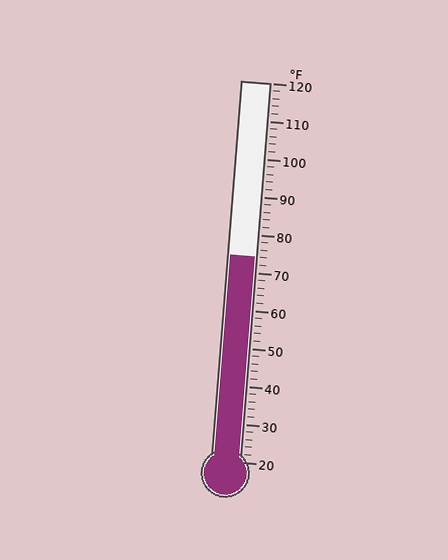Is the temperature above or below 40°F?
The temperature is above 40°F.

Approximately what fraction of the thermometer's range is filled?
The thermometer is filled to approximately 55% of its range.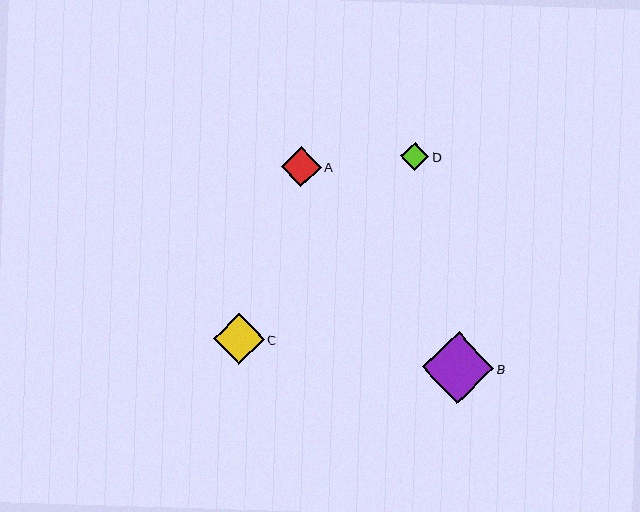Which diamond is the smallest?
Diamond D is the smallest with a size of approximately 28 pixels.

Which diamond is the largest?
Diamond B is the largest with a size of approximately 71 pixels.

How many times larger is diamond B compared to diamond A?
Diamond B is approximately 1.8 times the size of diamond A.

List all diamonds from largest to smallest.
From largest to smallest: B, C, A, D.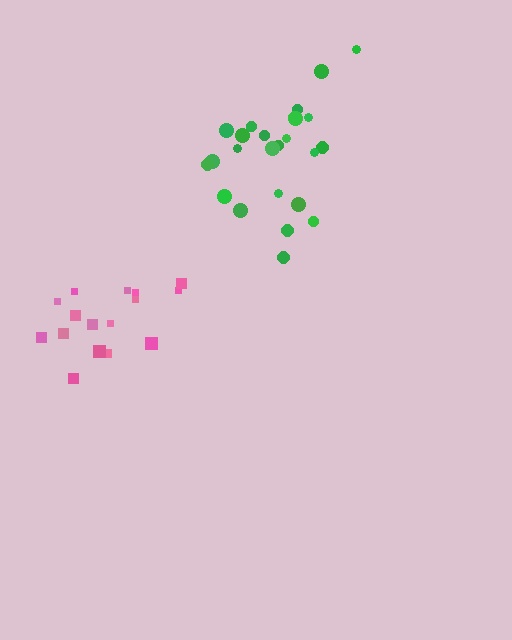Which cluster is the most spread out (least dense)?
Pink.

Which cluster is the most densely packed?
Green.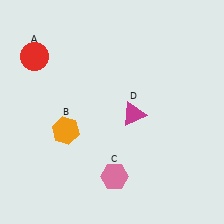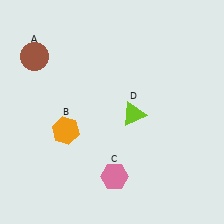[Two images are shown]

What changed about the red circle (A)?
In Image 1, A is red. In Image 2, it changed to brown.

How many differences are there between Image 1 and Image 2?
There are 2 differences between the two images.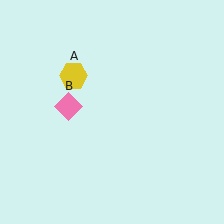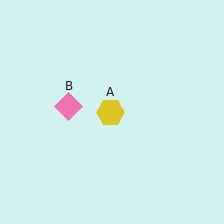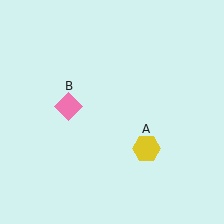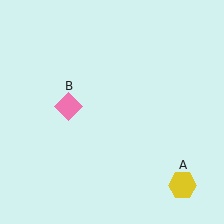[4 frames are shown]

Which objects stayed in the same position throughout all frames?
Pink diamond (object B) remained stationary.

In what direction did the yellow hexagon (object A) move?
The yellow hexagon (object A) moved down and to the right.